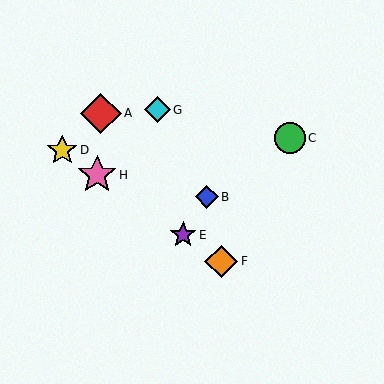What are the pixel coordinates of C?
Object C is at (290, 138).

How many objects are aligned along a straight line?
4 objects (D, E, F, H) are aligned along a straight line.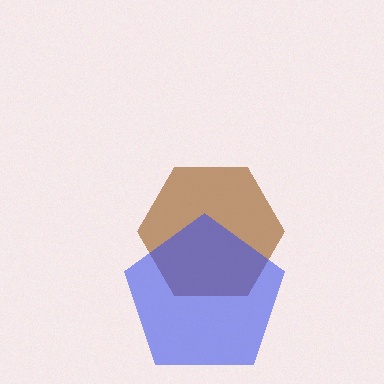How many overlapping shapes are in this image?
There are 2 overlapping shapes in the image.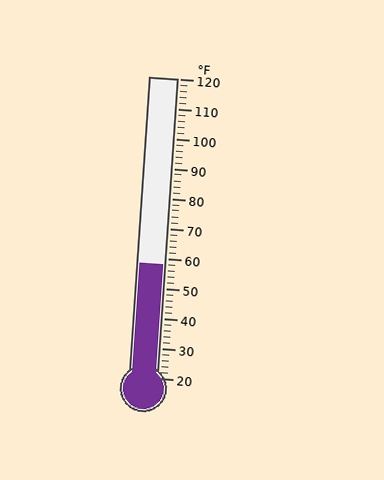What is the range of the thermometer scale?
The thermometer scale ranges from 20°F to 120°F.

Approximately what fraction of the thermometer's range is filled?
The thermometer is filled to approximately 40% of its range.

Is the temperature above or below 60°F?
The temperature is below 60°F.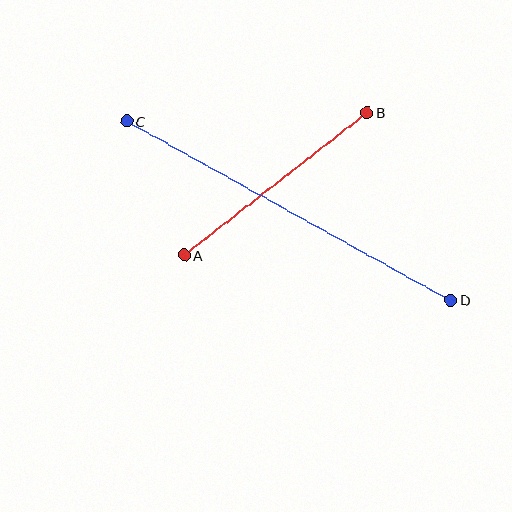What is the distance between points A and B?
The distance is approximately 232 pixels.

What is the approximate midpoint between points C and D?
The midpoint is at approximately (289, 210) pixels.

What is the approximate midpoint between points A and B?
The midpoint is at approximately (276, 184) pixels.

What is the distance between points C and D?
The distance is approximately 370 pixels.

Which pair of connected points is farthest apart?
Points C and D are farthest apart.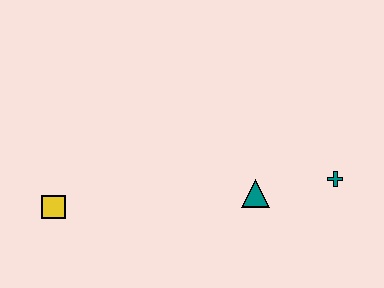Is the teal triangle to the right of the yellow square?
Yes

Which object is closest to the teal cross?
The teal triangle is closest to the teal cross.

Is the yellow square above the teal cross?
No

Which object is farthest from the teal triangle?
The yellow square is farthest from the teal triangle.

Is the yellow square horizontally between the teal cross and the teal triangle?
No